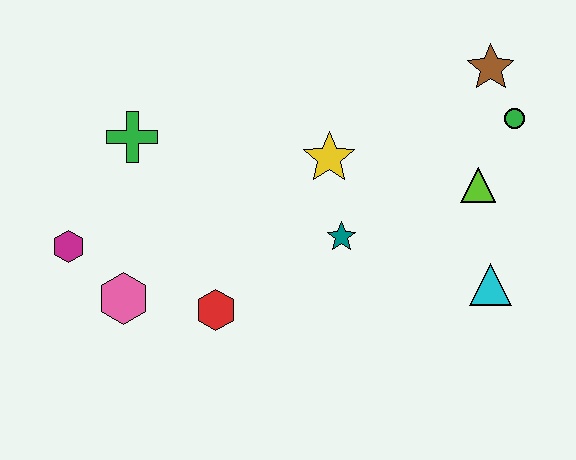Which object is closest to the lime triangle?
The green circle is closest to the lime triangle.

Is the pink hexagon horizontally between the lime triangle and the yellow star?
No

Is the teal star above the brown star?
No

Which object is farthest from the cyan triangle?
The magenta hexagon is farthest from the cyan triangle.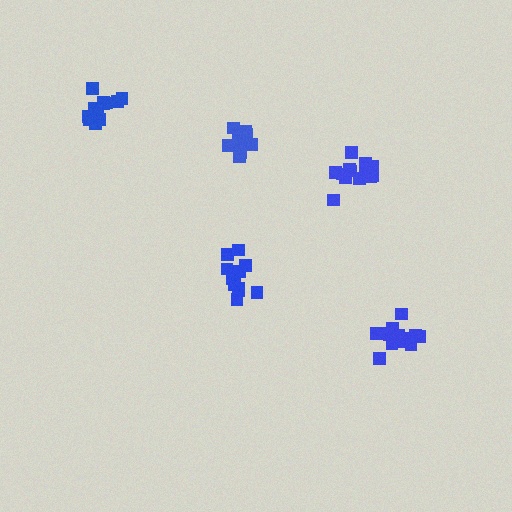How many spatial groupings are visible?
There are 5 spatial groupings.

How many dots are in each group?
Group 1: 11 dots, Group 2: 14 dots, Group 3: 12 dots, Group 4: 17 dots, Group 5: 16 dots (70 total).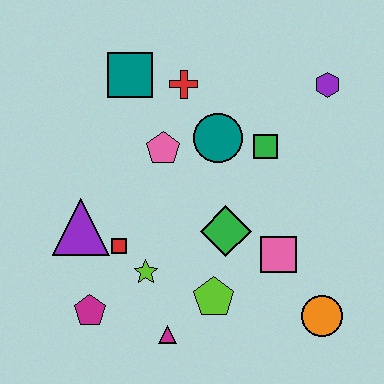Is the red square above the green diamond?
No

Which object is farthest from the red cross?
The orange circle is farthest from the red cross.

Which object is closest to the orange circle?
The pink square is closest to the orange circle.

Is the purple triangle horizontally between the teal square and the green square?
No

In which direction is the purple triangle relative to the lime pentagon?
The purple triangle is to the left of the lime pentagon.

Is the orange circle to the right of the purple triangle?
Yes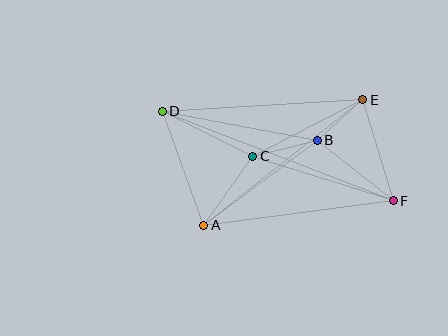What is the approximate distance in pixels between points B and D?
The distance between B and D is approximately 158 pixels.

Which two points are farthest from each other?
Points D and F are farthest from each other.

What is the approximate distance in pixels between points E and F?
The distance between E and F is approximately 106 pixels.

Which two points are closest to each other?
Points B and E are closest to each other.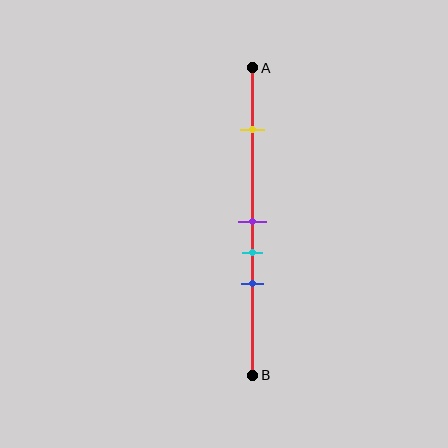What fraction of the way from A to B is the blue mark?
The blue mark is approximately 70% (0.7) of the way from A to B.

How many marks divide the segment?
There are 4 marks dividing the segment.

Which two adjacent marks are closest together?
The purple and cyan marks are the closest adjacent pair.